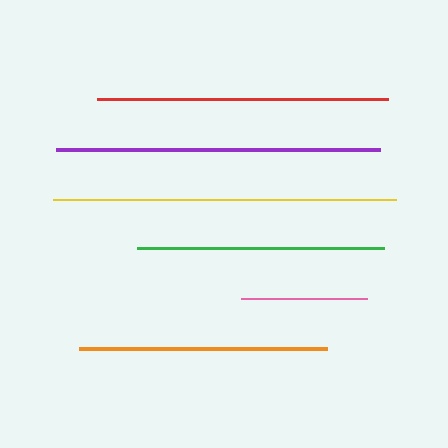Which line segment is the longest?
The yellow line is the longest at approximately 343 pixels.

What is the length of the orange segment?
The orange segment is approximately 248 pixels long.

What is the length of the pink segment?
The pink segment is approximately 126 pixels long.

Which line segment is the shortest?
The pink line is the shortest at approximately 126 pixels.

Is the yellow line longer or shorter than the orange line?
The yellow line is longer than the orange line.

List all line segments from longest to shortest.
From longest to shortest: yellow, purple, red, orange, green, pink.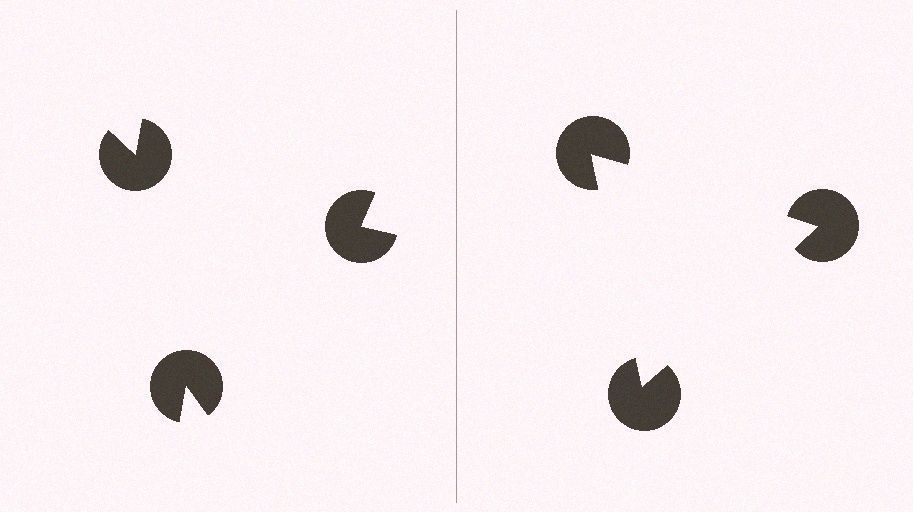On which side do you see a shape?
An illusory triangle appears on the right side. On the left side the wedge cuts are rotated, so no coherent shape forms.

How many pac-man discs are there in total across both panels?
6 — 3 on each side.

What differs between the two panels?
The pac-man discs are positioned identically on both sides; only the wedge orientations differ. On the right they align to a triangle; on the left they are misaligned.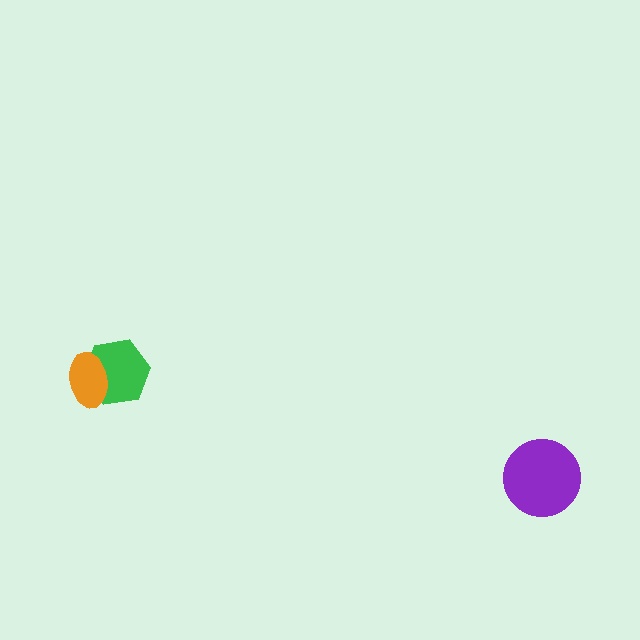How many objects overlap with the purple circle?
0 objects overlap with the purple circle.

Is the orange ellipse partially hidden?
No, no other shape covers it.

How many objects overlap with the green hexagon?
1 object overlaps with the green hexagon.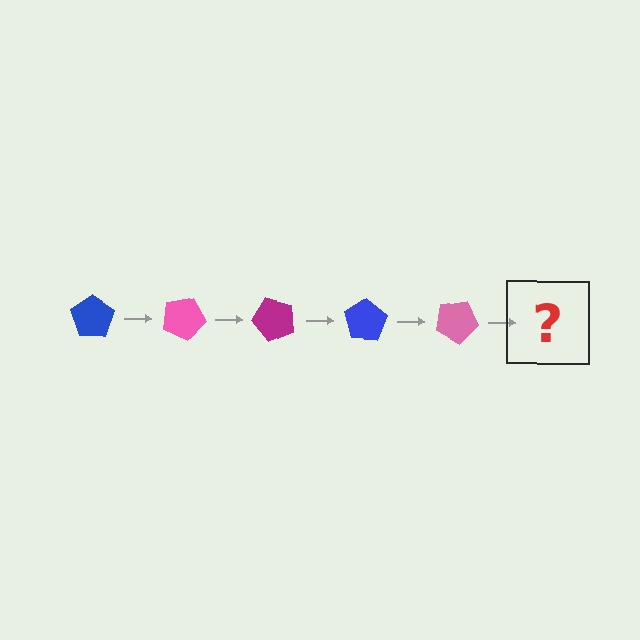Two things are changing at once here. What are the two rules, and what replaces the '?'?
The two rules are that it rotates 25 degrees each step and the color cycles through blue, pink, and magenta. The '?' should be a magenta pentagon, rotated 125 degrees from the start.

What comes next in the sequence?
The next element should be a magenta pentagon, rotated 125 degrees from the start.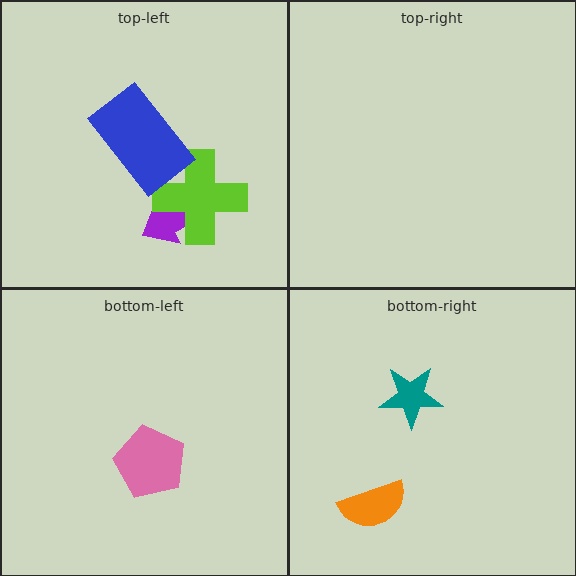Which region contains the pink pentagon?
The bottom-left region.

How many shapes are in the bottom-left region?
1.